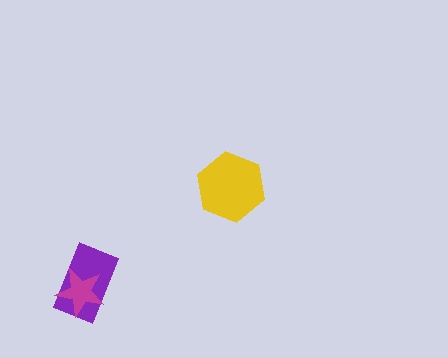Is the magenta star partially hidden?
No, no other shape covers it.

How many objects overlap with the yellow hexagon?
0 objects overlap with the yellow hexagon.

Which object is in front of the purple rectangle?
The magenta star is in front of the purple rectangle.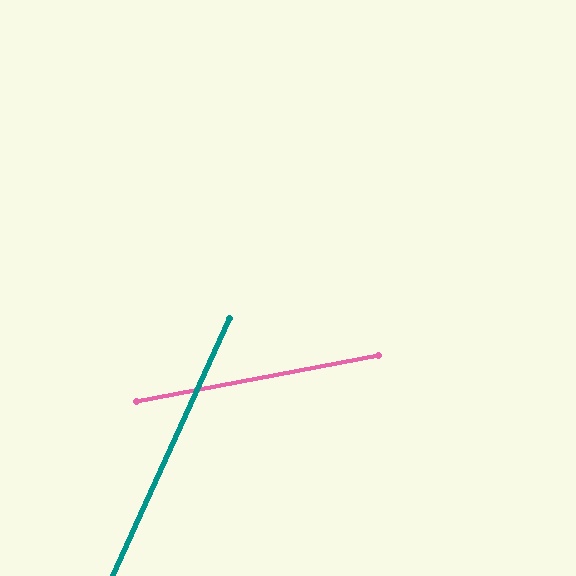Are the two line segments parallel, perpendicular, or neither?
Neither parallel nor perpendicular — they differ by about 55°.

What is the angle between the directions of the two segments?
Approximately 55 degrees.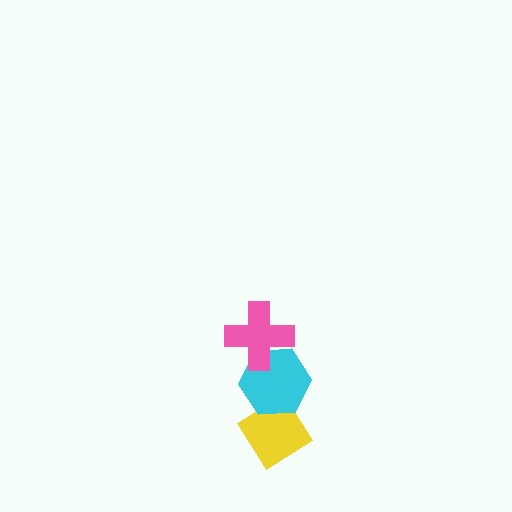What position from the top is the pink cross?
The pink cross is 1st from the top.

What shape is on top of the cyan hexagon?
The pink cross is on top of the cyan hexagon.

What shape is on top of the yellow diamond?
The cyan hexagon is on top of the yellow diamond.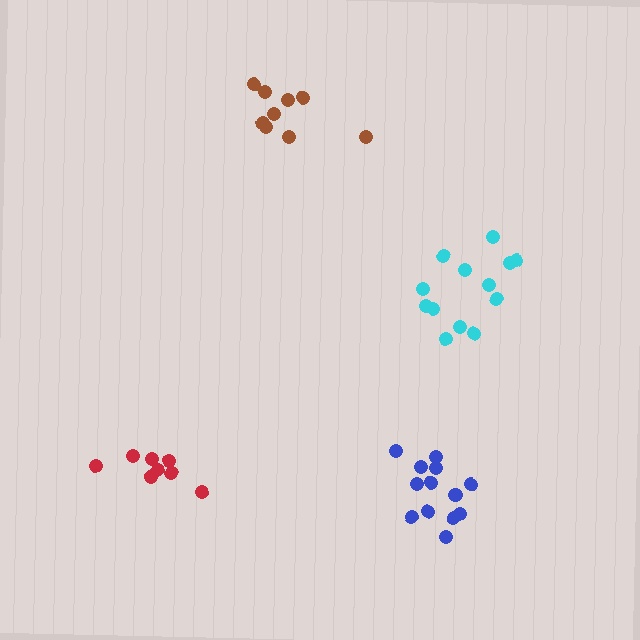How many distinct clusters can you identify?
There are 4 distinct clusters.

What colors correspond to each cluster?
The clusters are colored: blue, cyan, red, brown.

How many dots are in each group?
Group 1: 13 dots, Group 2: 13 dots, Group 3: 8 dots, Group 4: 9 dots (43 total).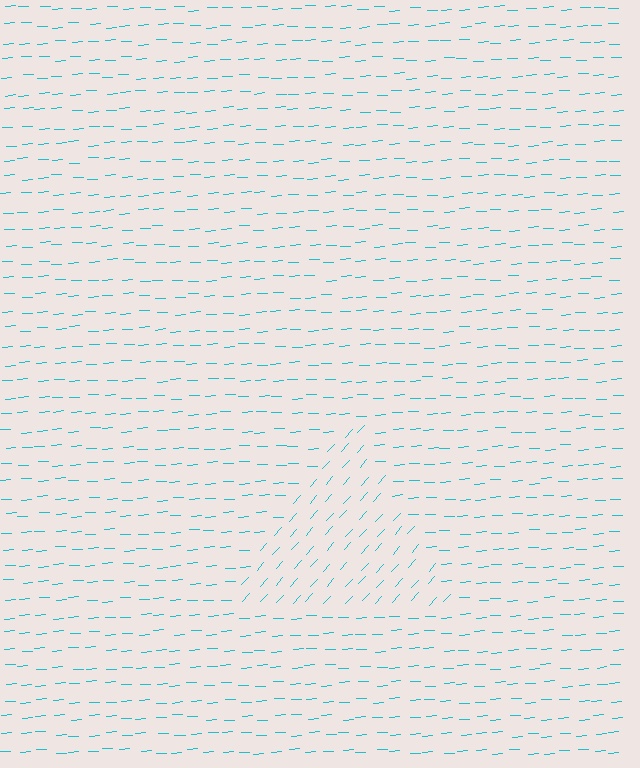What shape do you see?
I see a triangle.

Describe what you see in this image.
The image is filled with small cyan line segments. A triangle region in the image has lines oriented differently from the surrounding lines, creating a visible texture boundary.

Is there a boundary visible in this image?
Yes, there is a texture boundary formed by a change in line orientation.